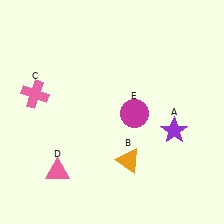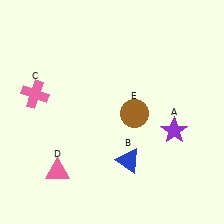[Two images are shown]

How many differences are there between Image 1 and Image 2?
There are 2 differences between the two images.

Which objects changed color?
B changed from orange to blue. E changed from magenta to brown.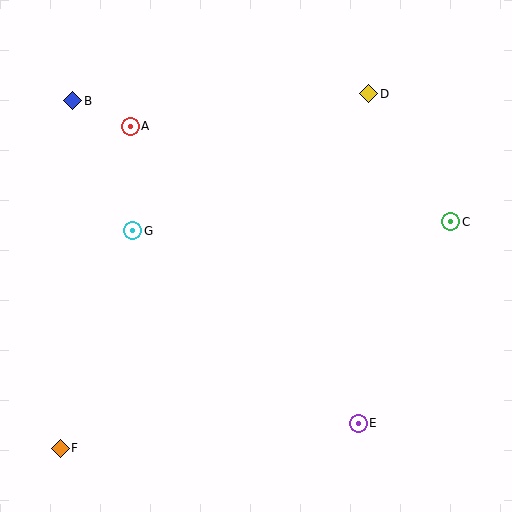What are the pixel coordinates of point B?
Point B is at (73, 101).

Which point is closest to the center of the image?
Point G at (133, 231) is closest to the center.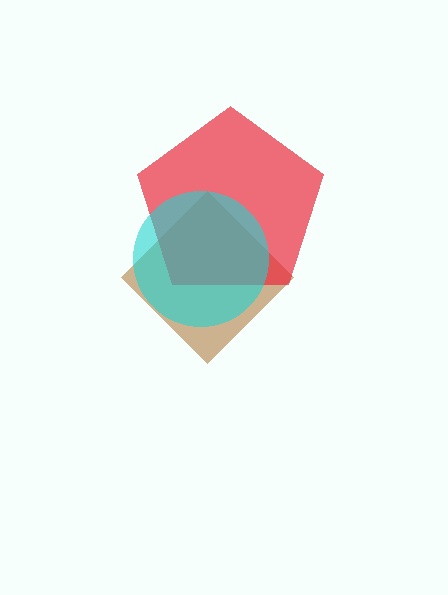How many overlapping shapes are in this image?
There are 3 overlapping shapes in the image.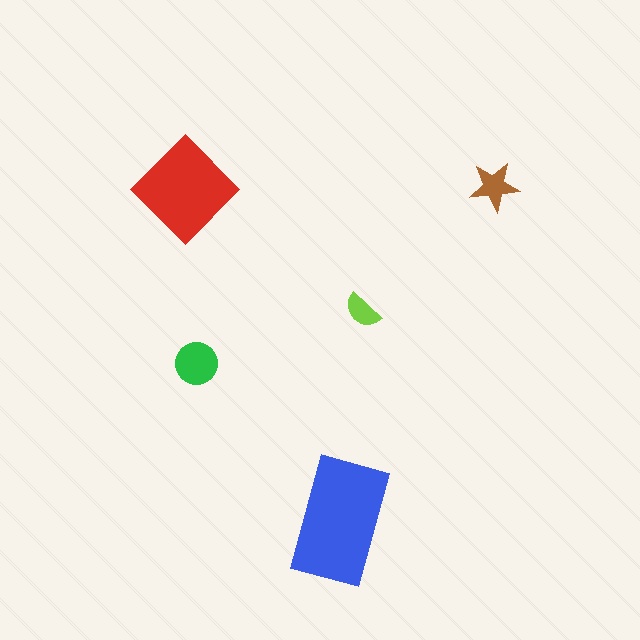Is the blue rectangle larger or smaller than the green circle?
Larger.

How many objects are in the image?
There are 5 objects in the image.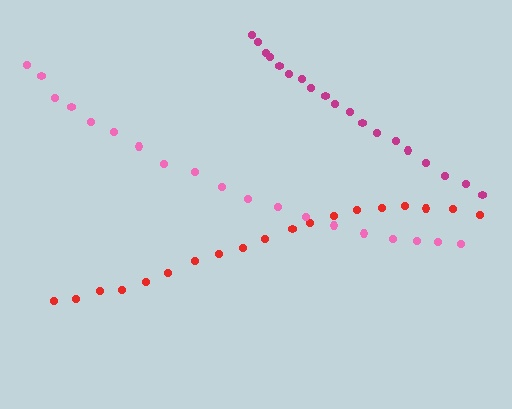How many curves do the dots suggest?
There are 3 distinct paths.